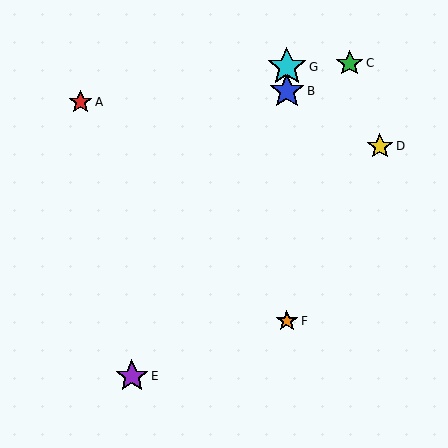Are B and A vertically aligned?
No, B is at x≈287 and A is at x≈81.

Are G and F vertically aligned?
Yes, both are at x≈287.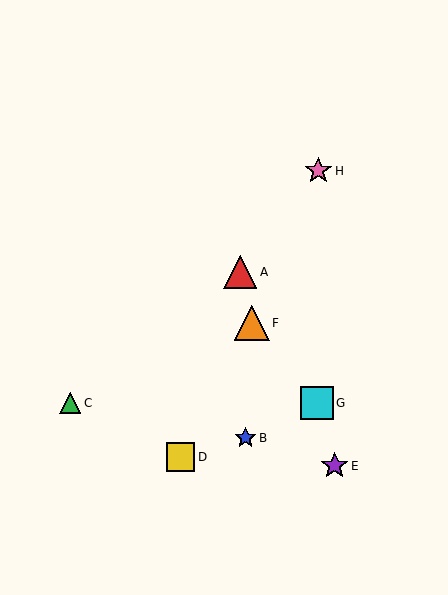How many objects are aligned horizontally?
2 objects (C, G) are aligned horizontally.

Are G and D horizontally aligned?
No, G is at y≈403 and D is at y≈457.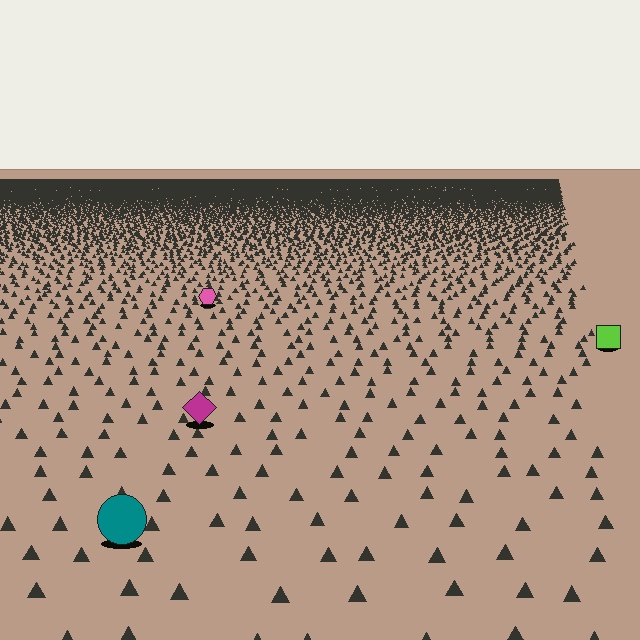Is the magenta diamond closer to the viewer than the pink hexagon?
Yes. The magenta diamond is closer — you can tell from the texture gradient: the ground texture is coarser near it.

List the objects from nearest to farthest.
From nearest to farthest: the teal circle, the magenta diamond, the lime square, the pink hexagon.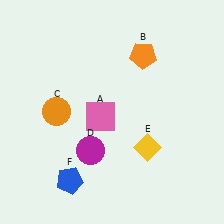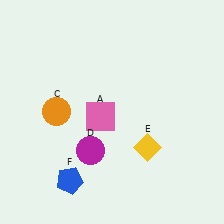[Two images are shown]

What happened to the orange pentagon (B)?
The orange pentagon (B) was removed in Image 2. It was in the top-right area of Image 1.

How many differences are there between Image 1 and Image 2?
There is 1 difference between the two images.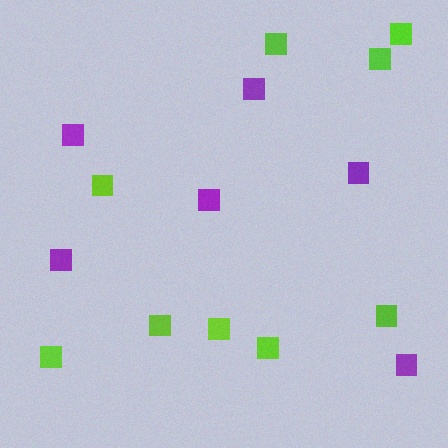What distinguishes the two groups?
There are 2 groups: one group of lime squares (9) and one group of purple squares (6).